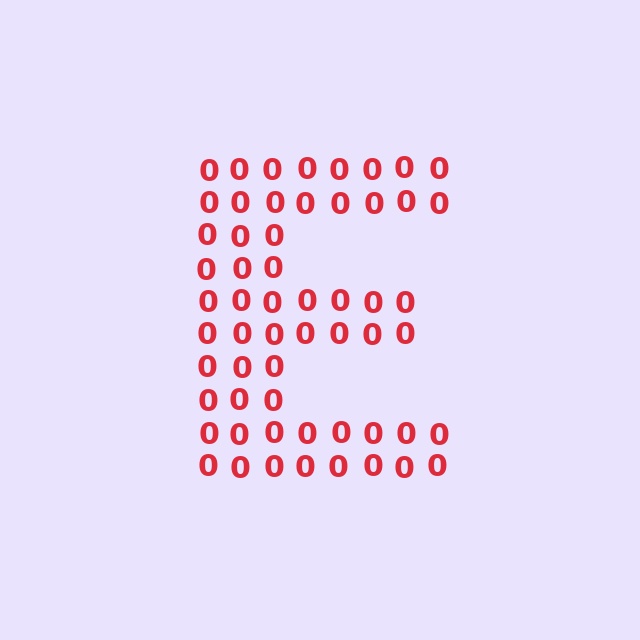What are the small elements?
The small elements are digit 0's.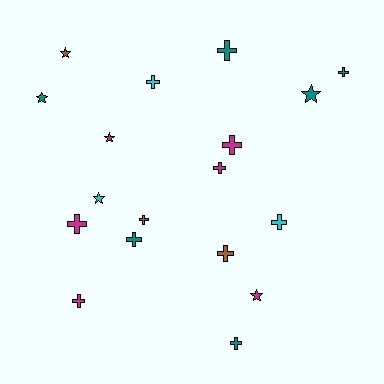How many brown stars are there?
There is 1 brown star.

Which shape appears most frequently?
Cross, with 12 objects.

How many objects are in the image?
There are 18 objects.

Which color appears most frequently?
Teal, with 6 objects.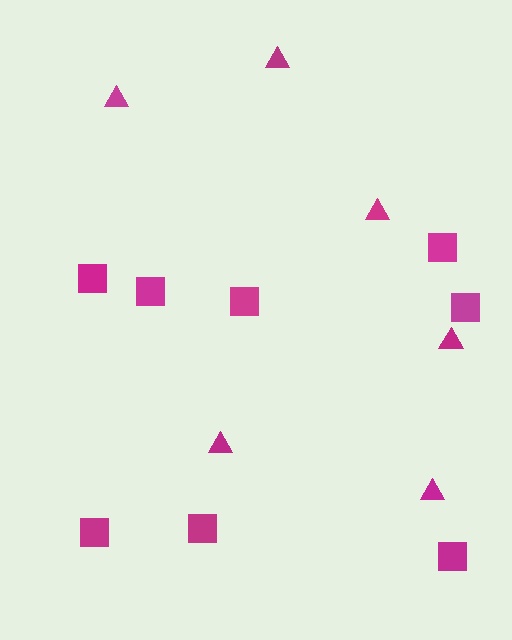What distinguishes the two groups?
There are 2 groups: one group of squares (8) and one group of triangles (6).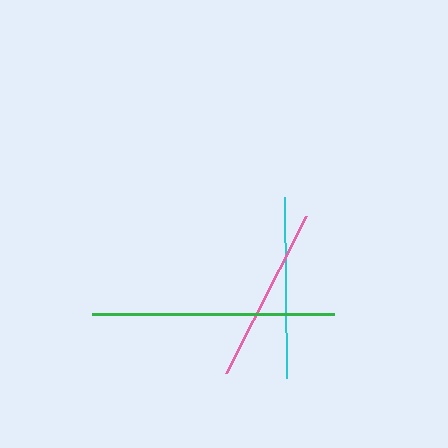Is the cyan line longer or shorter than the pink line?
The cyan line is longer than the pink line.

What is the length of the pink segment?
The pink segment is approximately 177 pixels long.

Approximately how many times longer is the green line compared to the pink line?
The green line is approximately 1.4 times the length of the pink line.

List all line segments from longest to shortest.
From longest to shortest: green, cyan, pink.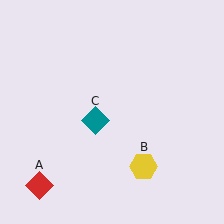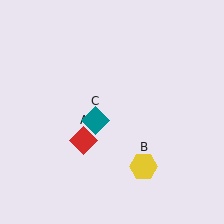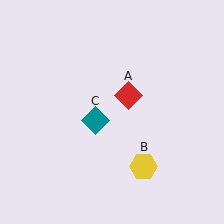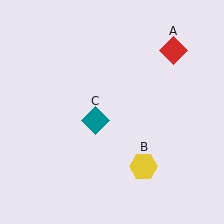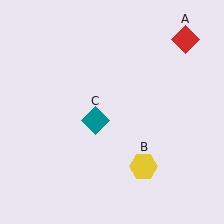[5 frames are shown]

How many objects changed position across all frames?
1 object changed position: red diamond (object A).